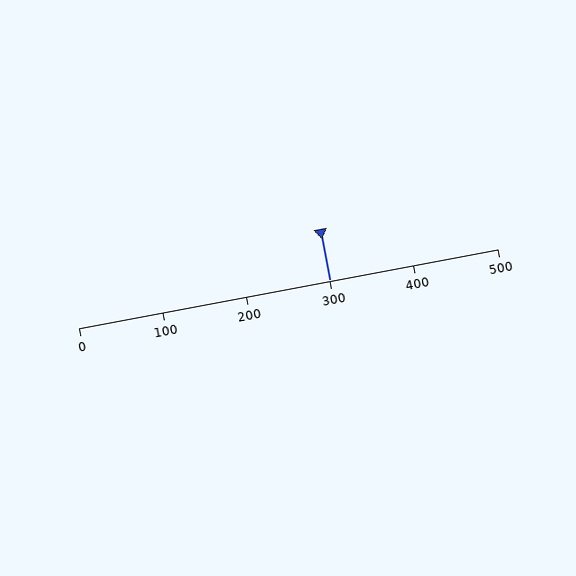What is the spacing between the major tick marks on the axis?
The major ticks are spaced 100 apart.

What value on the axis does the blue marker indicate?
The marker indicates approximately 300.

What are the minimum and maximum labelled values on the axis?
The axis runs from 0 to 500.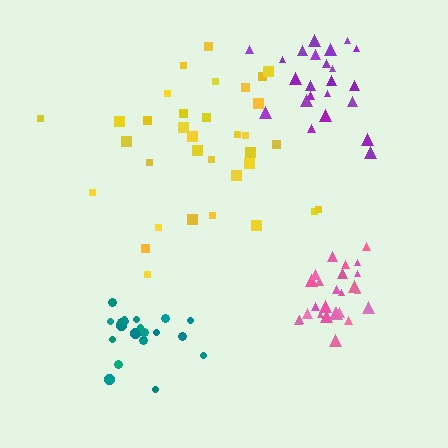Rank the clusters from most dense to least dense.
pink, teal, purple, yellow.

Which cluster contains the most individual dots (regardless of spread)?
Yellow (34).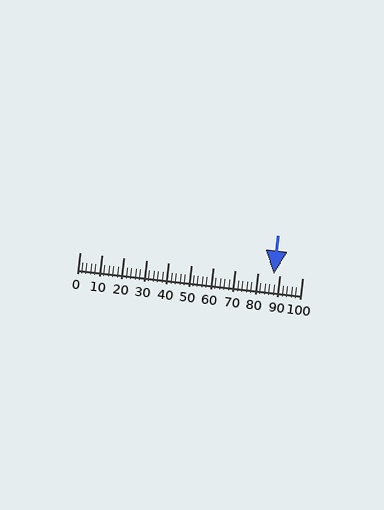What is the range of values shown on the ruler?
The ruler shows values from 0 to 100.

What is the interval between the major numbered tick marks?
The major tick marks are spaced 10 units apart.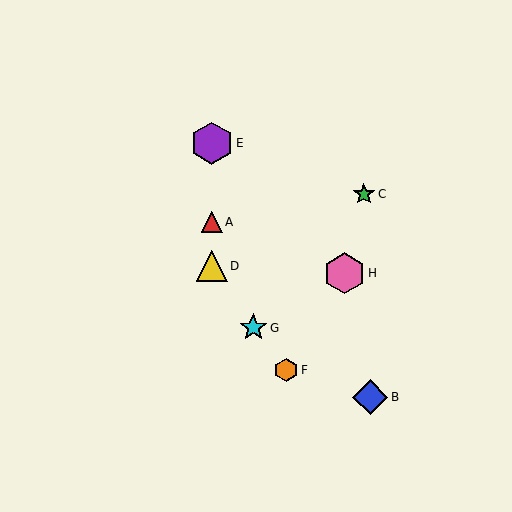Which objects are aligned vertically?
Objects A, D, E are aligned vertically.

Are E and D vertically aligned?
Yes, both are at x≈212.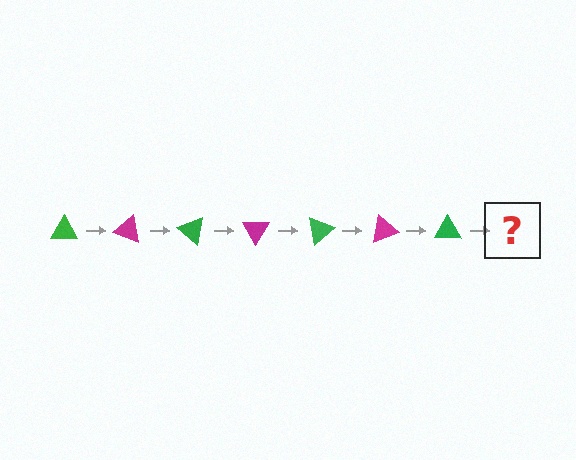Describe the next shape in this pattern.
It should be a magenta triangle, rotated 140 degrees from the start.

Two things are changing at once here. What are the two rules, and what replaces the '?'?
The two rules are that it rotates 20 degrees each step and the color cycles through green and magenta. The '?' should be a magenta triangle, rotated 140 degrees from the start.